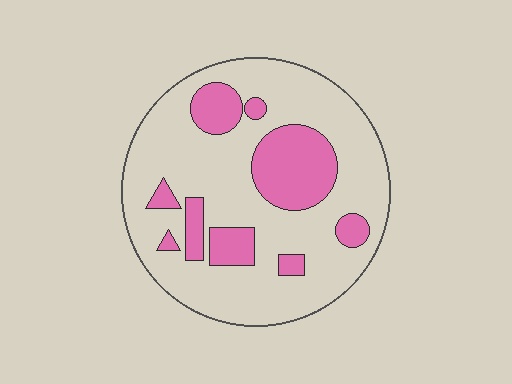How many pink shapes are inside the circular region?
9.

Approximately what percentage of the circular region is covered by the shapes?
Approximately 25%.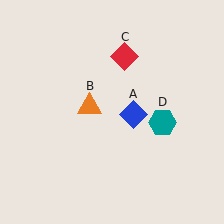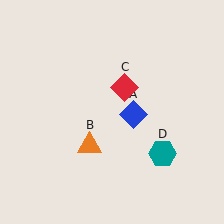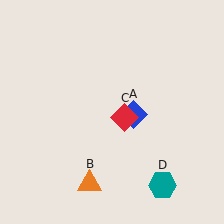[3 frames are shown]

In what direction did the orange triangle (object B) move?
The orange triangle (object B) moved down.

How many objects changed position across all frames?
3 objects changed position: orange triangle (object B), red diamond (object C), teal hexagon (object D).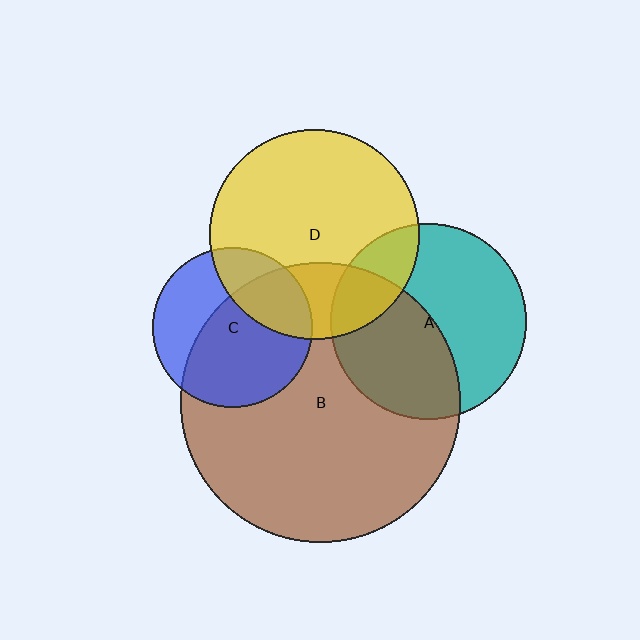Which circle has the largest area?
Circle B (brown).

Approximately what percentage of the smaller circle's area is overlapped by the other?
Approximately 30%.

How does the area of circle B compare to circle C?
Approximately 3.1 times.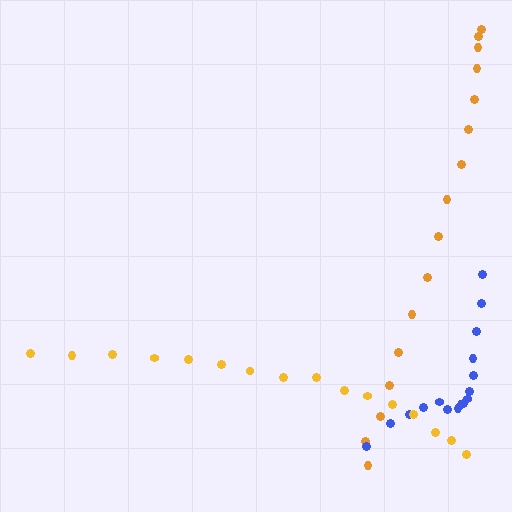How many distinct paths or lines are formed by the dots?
There are 3 distinct paths.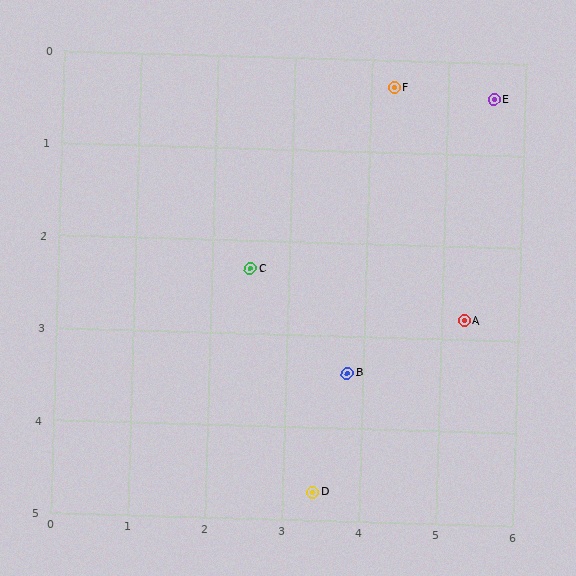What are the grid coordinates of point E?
Point E is at approximately (5.6, 0.4).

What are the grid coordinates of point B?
Point B is at approximately (3.8, 3.4).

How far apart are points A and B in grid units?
Points A and B are about 1.6 grid units apart.